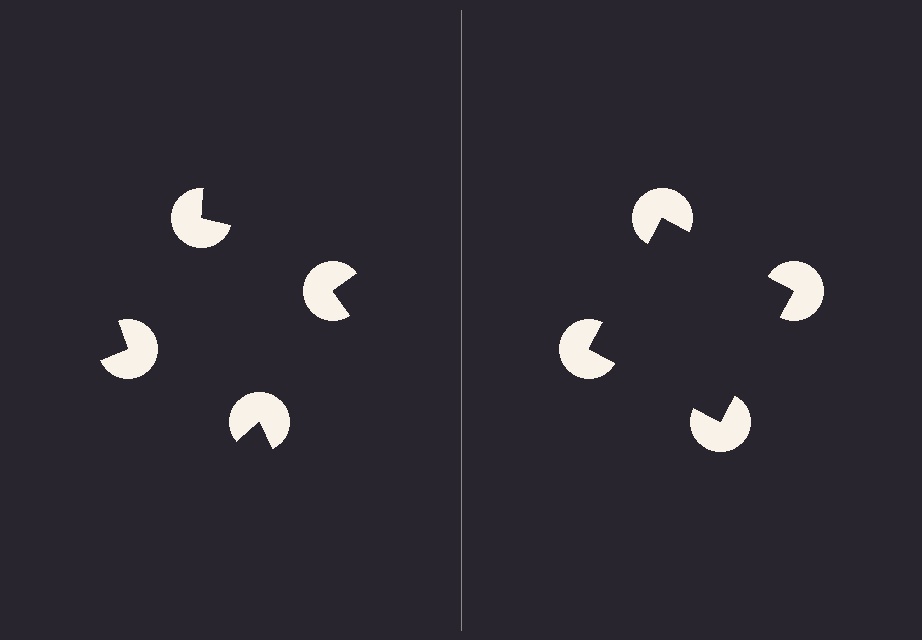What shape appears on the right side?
An illusory square.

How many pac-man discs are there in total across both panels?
8 — 4 on each side.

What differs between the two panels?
The pac-man discs are positioned identically on both sides; only the wedge orientations differ. On the right they align to a square; on the left they are misaligned.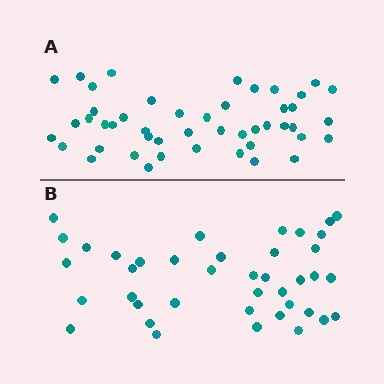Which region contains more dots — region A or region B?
Region A (the top region) has more dots.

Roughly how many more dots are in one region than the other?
Region A has roughly 8 or so more dots than region B.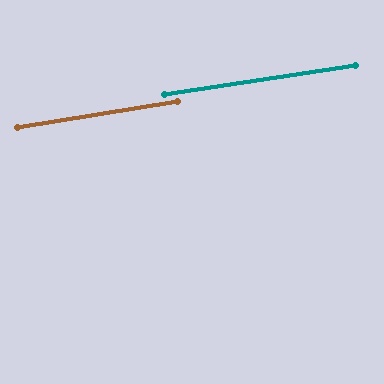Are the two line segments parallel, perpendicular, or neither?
Parallel — their directions differ by only 0.3°.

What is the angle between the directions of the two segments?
Approximately 0 degrees.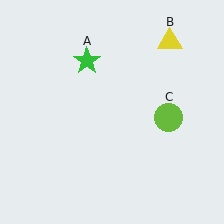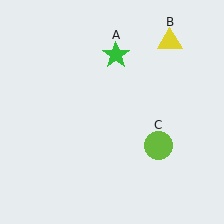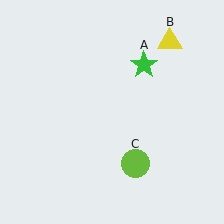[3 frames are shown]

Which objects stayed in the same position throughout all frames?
Yellow triangle (object B) remained stationary.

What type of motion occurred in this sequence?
The green star (object A), lime circle (object C) rotated clockwise around the center of the scene.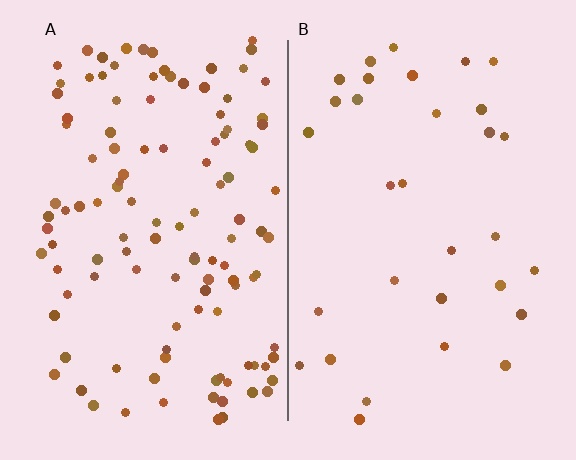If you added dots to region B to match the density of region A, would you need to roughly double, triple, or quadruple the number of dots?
Approximately quadruple.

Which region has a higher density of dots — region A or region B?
A (the left).